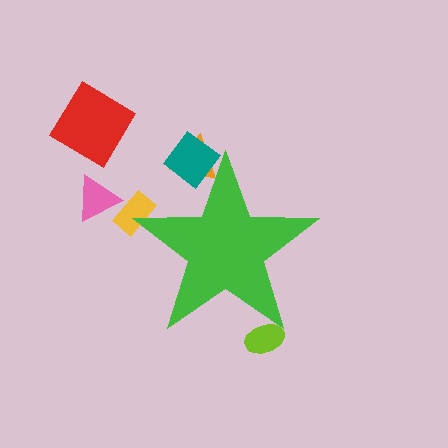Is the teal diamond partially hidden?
Yes, the teal diamond is partially hidden behind the green star.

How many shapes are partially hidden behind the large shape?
4 shapes are partially hidden.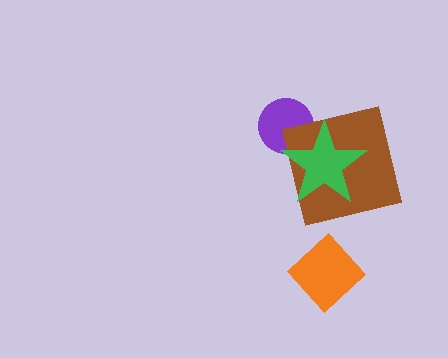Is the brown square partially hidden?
Yes, it is partially covered by another shape.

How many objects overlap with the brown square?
1 object overlaps with the brown square.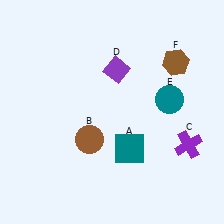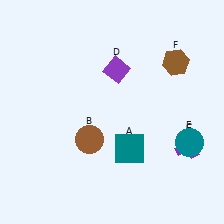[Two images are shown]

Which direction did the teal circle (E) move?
The teal circle (E) moved down.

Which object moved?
The teal circle (E) moved down.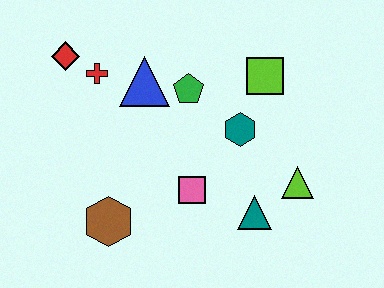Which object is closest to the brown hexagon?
The pink square is closest to the brown hexagon.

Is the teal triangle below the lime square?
Yes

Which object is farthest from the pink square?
The red diamond is farthest from the pink square.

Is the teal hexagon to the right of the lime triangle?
No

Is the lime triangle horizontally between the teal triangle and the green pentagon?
No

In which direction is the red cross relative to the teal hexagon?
The red cross is to the left of the teal hexagon.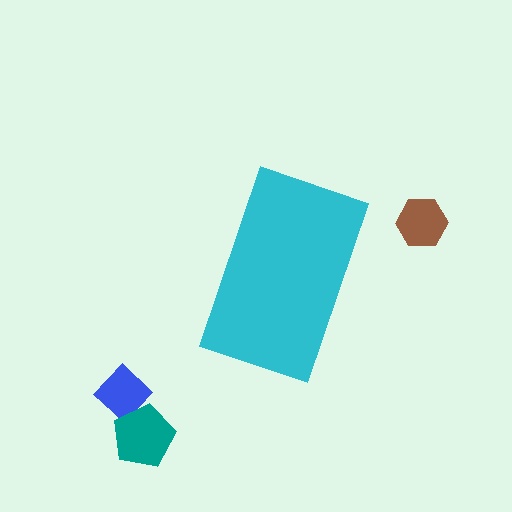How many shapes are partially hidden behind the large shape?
0 shapes are partially hidden.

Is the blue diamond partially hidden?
No, the blue diamond is fully visible.